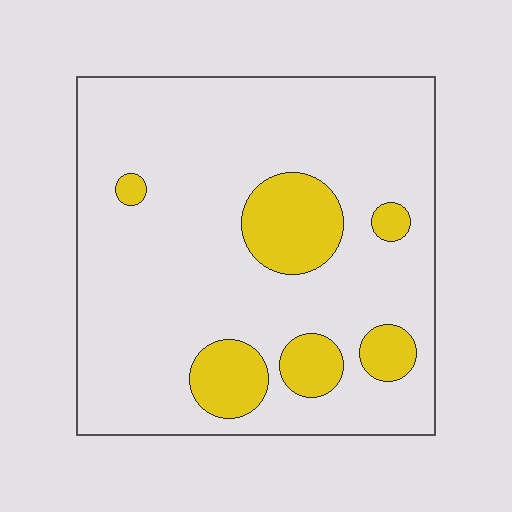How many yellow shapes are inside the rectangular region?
6.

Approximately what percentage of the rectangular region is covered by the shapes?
Approximately 15%.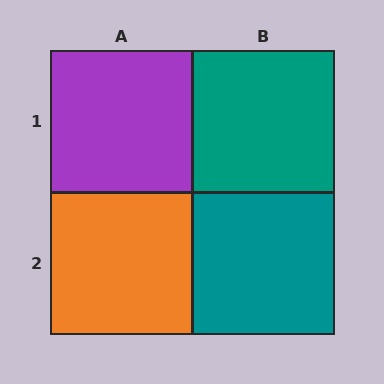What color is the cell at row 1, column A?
Purple.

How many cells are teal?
2 cells are teal.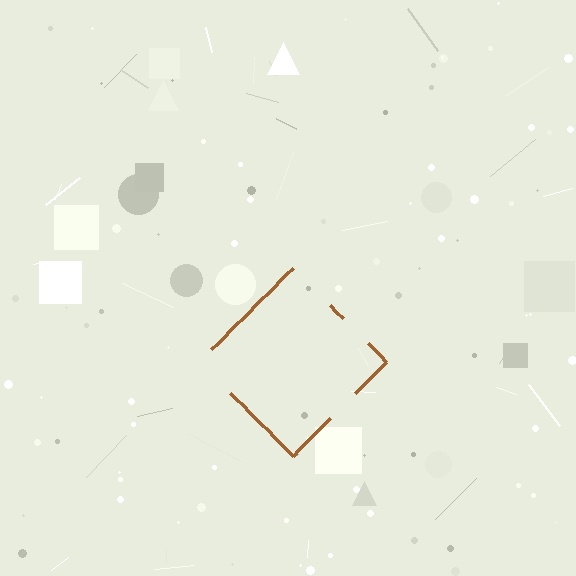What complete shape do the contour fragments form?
The contour fragments form a diamond.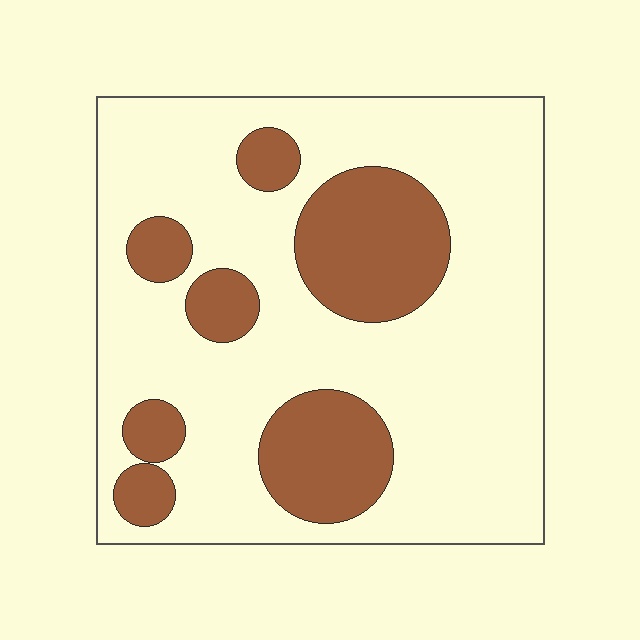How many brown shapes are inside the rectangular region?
7.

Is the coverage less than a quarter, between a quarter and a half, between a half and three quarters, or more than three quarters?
Between a quarter and a half.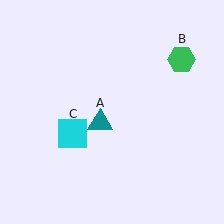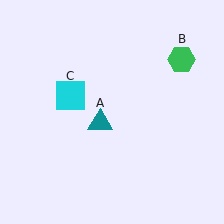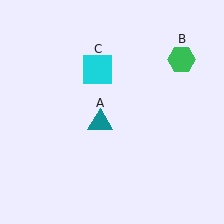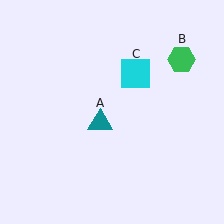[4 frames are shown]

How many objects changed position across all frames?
1 object changed position: cyan square (object C).